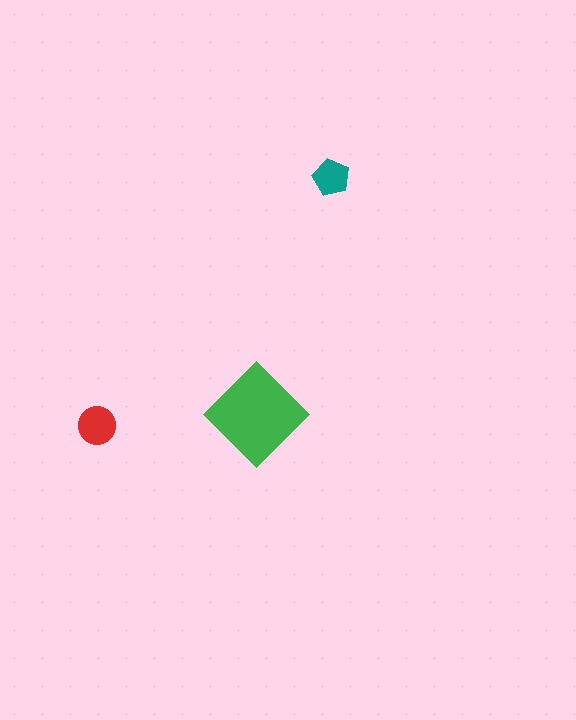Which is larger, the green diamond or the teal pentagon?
The green diamond.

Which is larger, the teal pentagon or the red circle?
The red circle.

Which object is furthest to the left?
The red circle is leftmost.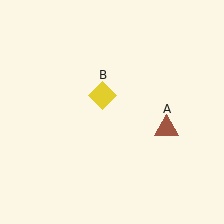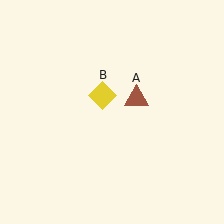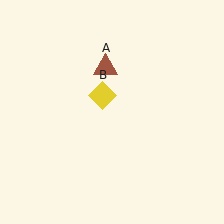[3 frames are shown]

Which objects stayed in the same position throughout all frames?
Yellow diamond (object B) remained stationary.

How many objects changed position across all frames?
1 object changed position: brown triangle (object A).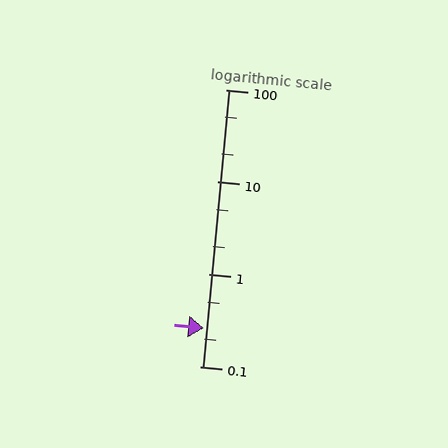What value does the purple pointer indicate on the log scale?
The pointer indicates approximately 0.26.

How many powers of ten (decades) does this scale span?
The scale spans 3 decades, from 0.1 to 100.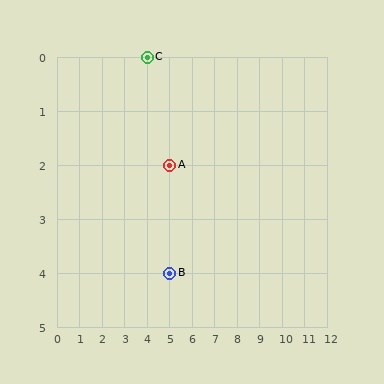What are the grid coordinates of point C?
Point C is at grid coordinates (4, 0).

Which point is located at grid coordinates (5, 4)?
Point B is at (5, 4).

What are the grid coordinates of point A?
Point A is at grid coordinates (5, 2).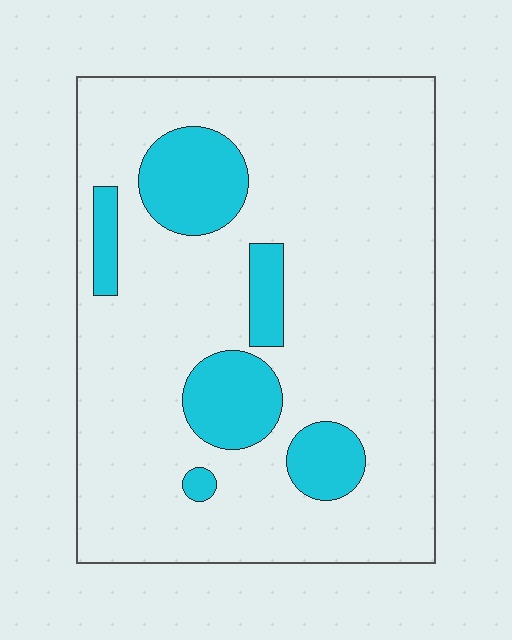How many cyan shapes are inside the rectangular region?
6.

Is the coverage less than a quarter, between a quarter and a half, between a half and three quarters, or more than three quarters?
Less than a quarter.